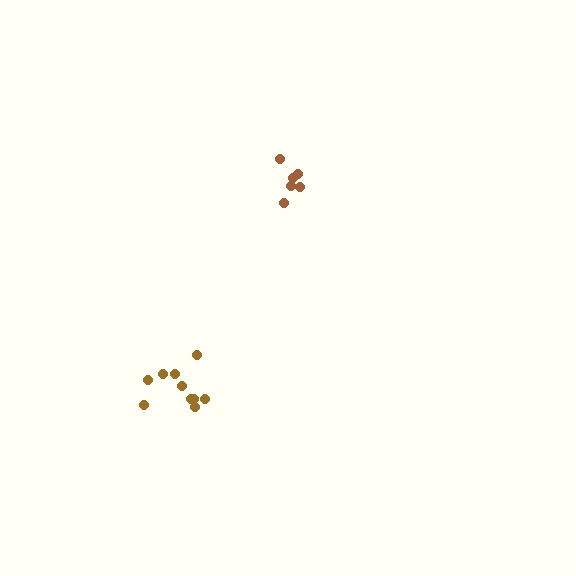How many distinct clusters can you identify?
There are 2 distinct clusters.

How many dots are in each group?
Group 1: 6 dots, Group 2: 10 dots (16 total).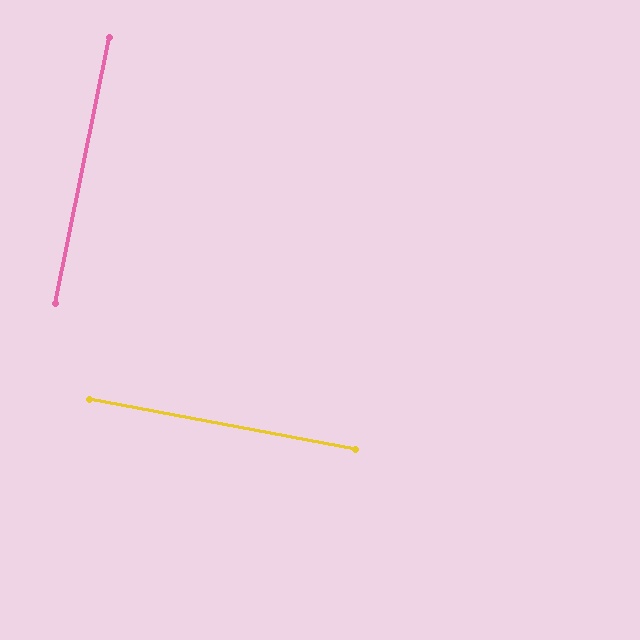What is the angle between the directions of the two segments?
Approximately 89 degrees.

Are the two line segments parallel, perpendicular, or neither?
Perpendicular — they meet at approximately 89°.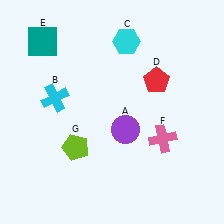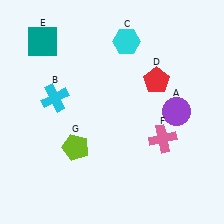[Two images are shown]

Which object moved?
The purple circle (A) moved right.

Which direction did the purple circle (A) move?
The purple circle (A) moved right.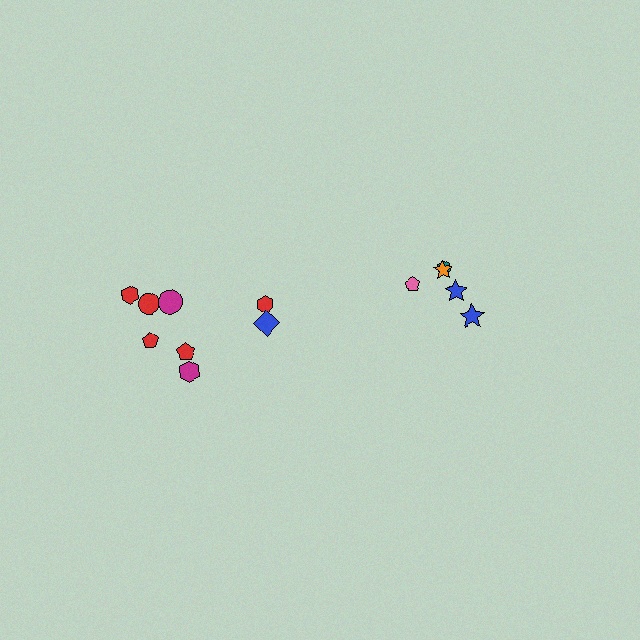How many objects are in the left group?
There are 8 objects.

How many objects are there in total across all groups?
There are 13 objects.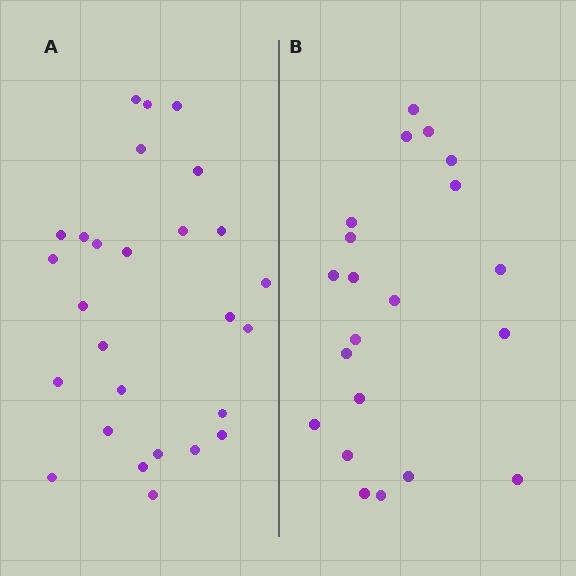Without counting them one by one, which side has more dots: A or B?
Region A (the left region) has more dots.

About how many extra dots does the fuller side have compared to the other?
Region A has about 6 more dots than region B.